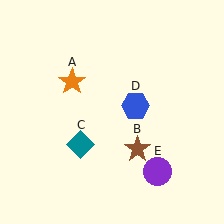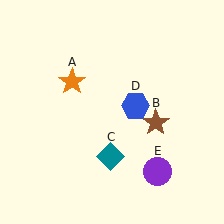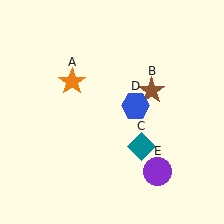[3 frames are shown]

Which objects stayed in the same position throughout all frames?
Orange star (object A) and blue hexagon (object D) and purple circle (object E) remained stationary.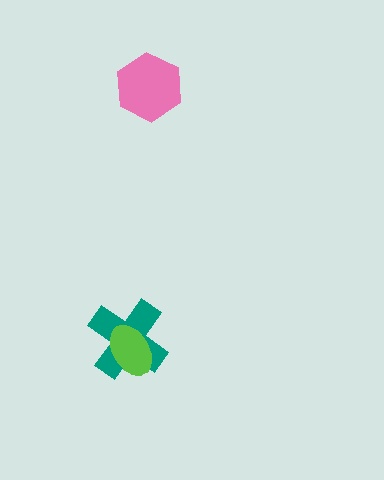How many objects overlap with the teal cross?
1 object overlaps with the teal cross.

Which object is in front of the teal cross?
The lime ellipse is in front of the teal cross.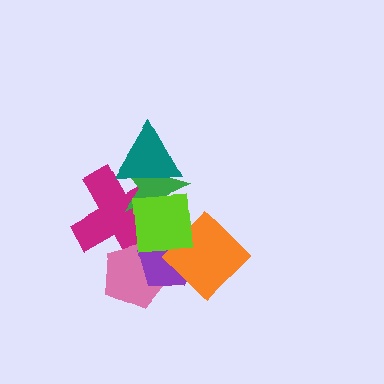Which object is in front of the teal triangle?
The lime square is in front of the teal triangle.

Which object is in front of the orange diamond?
The lime square is in front of the orange diamond.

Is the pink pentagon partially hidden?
Yes, it is partially covered by another shape.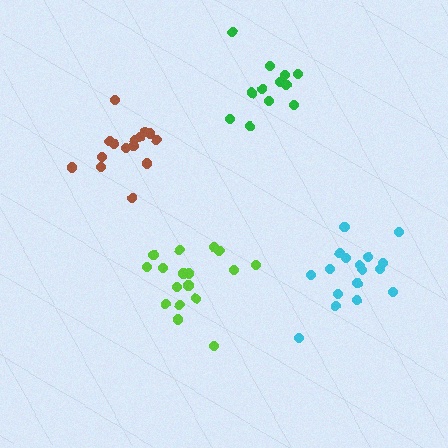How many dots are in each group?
Group 1: 17 dots, Group 2: 12 dots, Group 3: 15 dots, Group 4: 17 dots (61 total).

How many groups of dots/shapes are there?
There are 4 groups.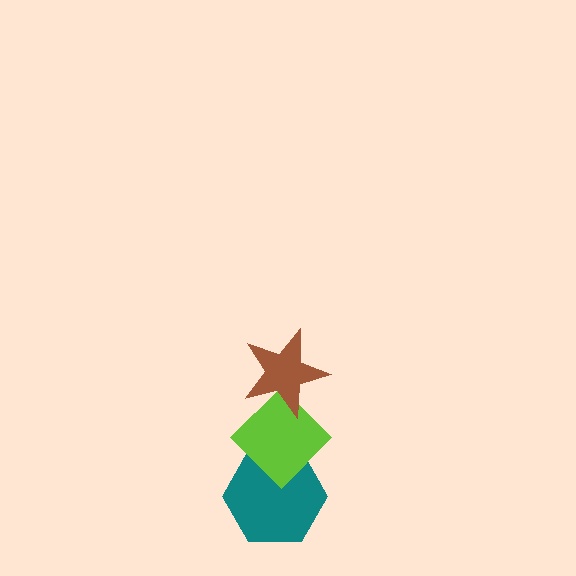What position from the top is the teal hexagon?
The teal hexagon is 3rd from the top.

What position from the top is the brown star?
The brown star is 1st from the top.